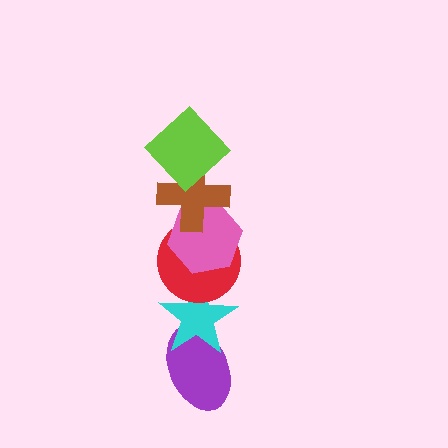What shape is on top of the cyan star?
The red circle is on top of the cyan star.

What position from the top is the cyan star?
The cyan star is 5th from the top.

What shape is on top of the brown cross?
The lime diamond is on top of the brown cross.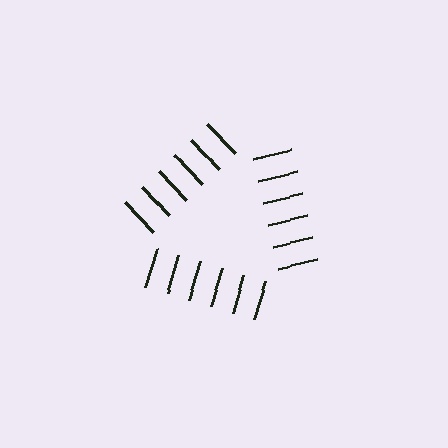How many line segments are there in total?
18 — 6 along each of the 3 edges.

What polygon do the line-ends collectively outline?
An illusory triangle — the line segments terminate on its edges but no continuous stroke is drawn.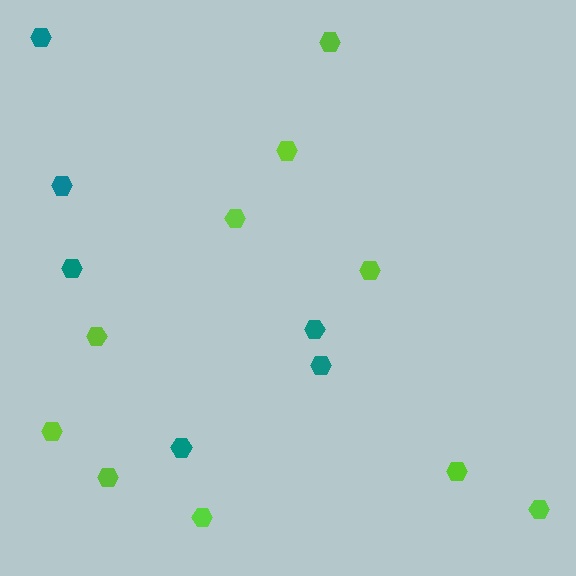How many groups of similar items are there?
There are 2 groups: one group of lime hexagons (10) and one group of teal hexagons (6).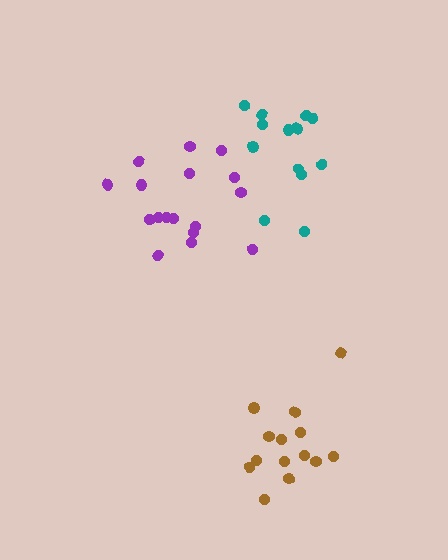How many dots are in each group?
Group 1: 13 dots, Group 2: 14 dots, Group 3: 17 dots (44 total).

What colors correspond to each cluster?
The clusters are colored: teal, brown, purple.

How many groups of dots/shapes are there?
There are 3 groups.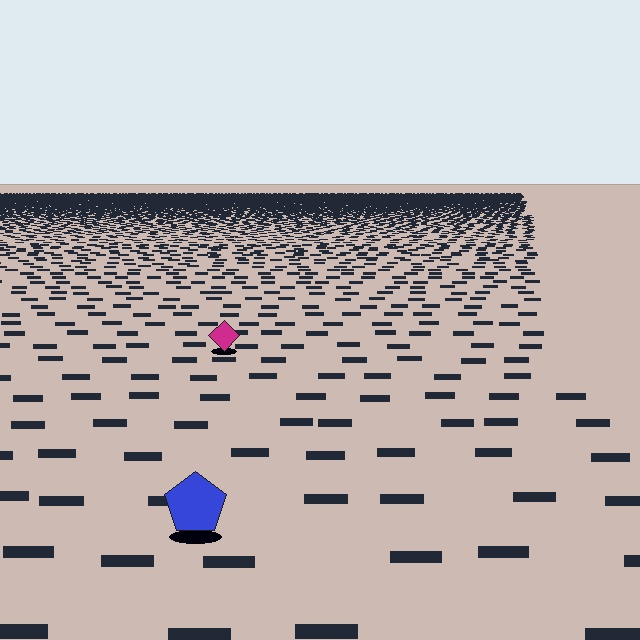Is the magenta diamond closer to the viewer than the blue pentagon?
No. The blue pentagon is closer — you can tell from the texture gradient: the ground texture is coarser near it.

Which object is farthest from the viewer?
The magenta diamond is farthest from the viewer. It appears smaller and the ground texture around it is denser.